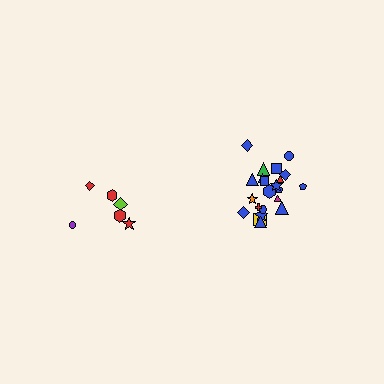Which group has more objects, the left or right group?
The right group.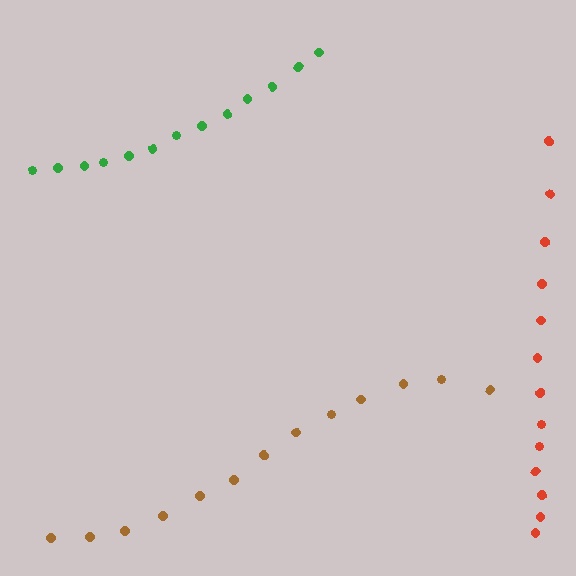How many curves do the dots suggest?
There are 3 distinct paths.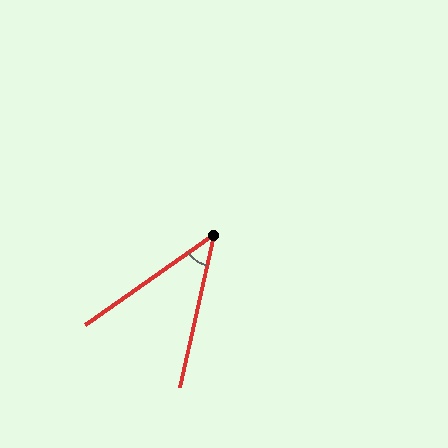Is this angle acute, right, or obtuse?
It is acute.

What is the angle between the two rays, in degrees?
Approximately 42 degrees.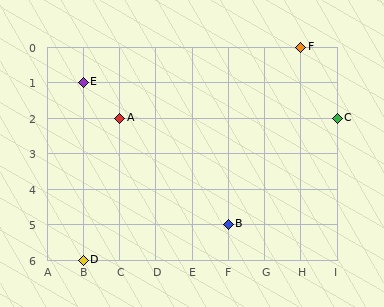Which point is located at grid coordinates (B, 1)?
Point E is at (B, 1).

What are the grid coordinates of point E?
Point E is at grid coordinates (B, 1).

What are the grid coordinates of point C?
Point C is at grid coordinates (I, 2).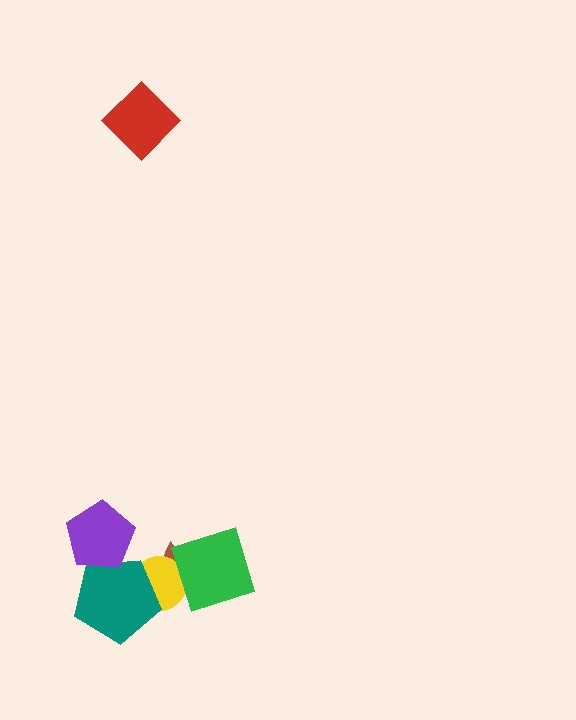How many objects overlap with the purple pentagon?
1 object overlaps with the purple pentagon.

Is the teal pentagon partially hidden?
Yes, it is partially covered by another shape.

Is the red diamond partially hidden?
No, no other shape covers it.